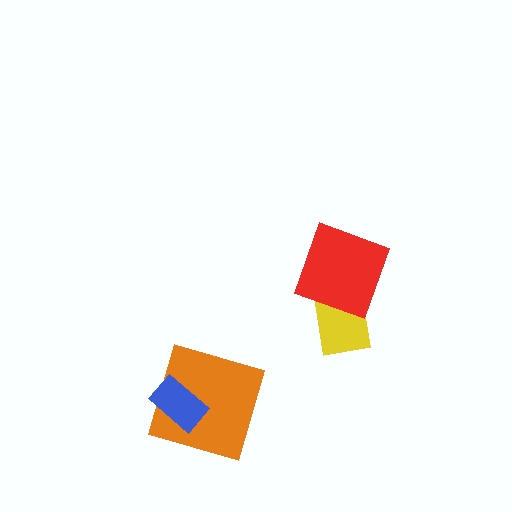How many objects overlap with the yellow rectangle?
1 object overlaps with the yellow rectangle.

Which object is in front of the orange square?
The blue rectangle is in front of the orange square.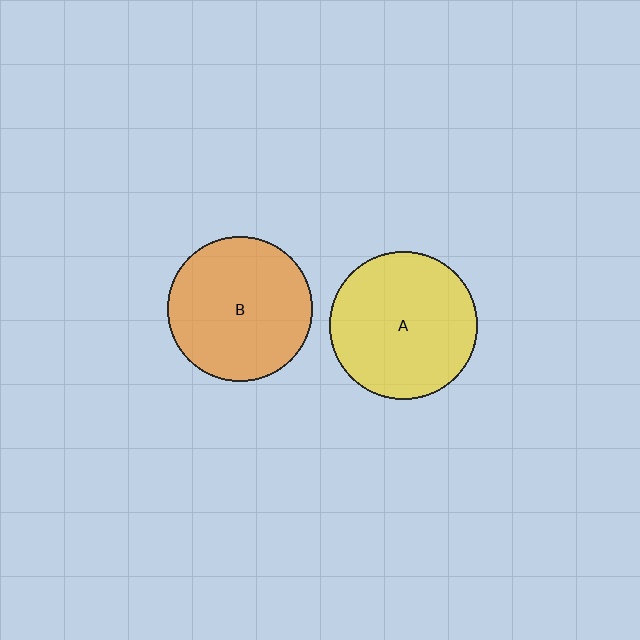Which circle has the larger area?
Circle A (yellow).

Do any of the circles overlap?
No, none of the circles overlap.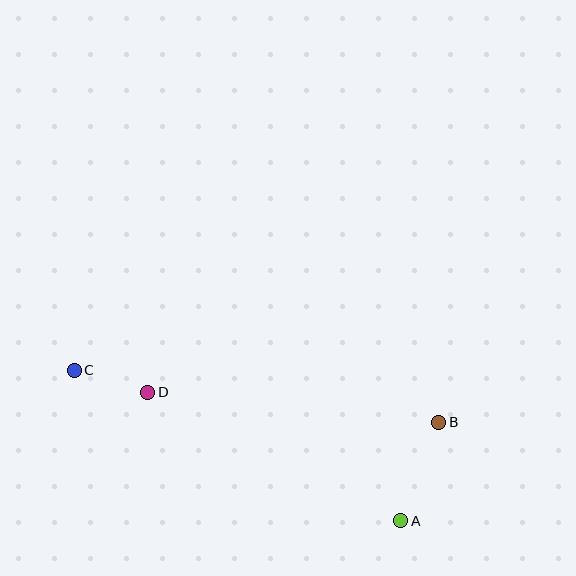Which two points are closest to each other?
Points C and D are closest to each other.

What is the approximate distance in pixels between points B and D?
The distance between B and D is approximately 292 pixels.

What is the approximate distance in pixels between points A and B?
The distance between A and B is approximately 106 pixels.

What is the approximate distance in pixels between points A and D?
The distance between A and D is approximately 284 pixels.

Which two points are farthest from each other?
Points B and C are farthest from each other.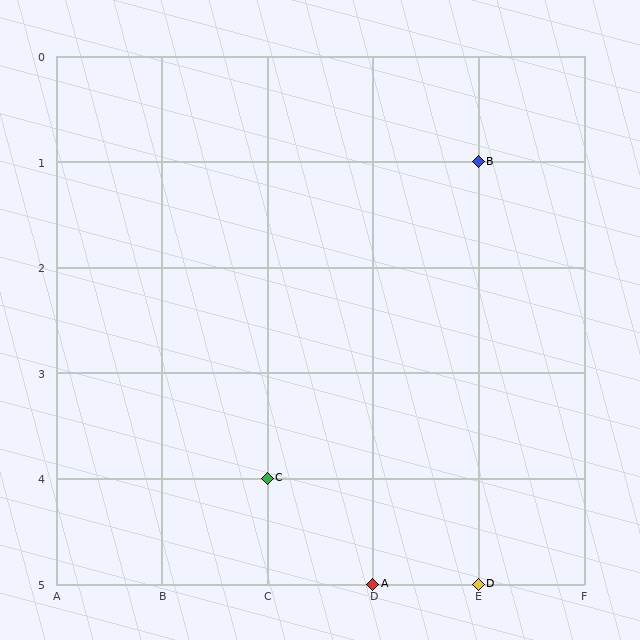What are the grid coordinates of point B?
Point B is at grid coordinates (E, 1).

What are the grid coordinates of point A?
Point A is at grid coordinates (D, 5).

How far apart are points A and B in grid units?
Points A and B are 1 column and 4 rows apart (about 4.1 grid units diagonally).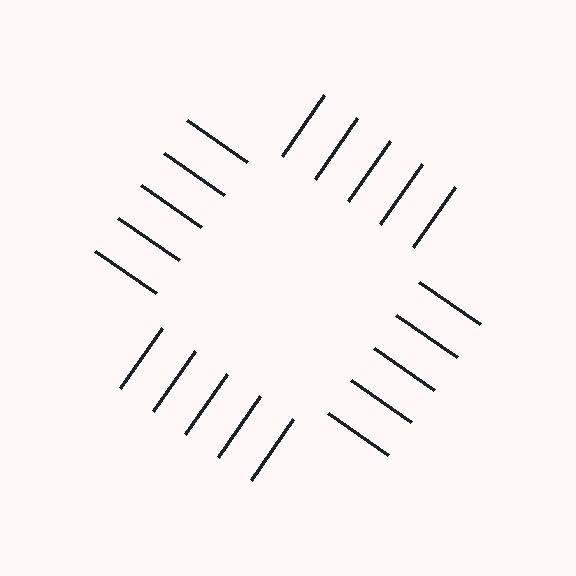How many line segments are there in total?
20 — 5 along each of the 4 edges.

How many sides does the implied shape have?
4 sides — the line-ends trace a square.